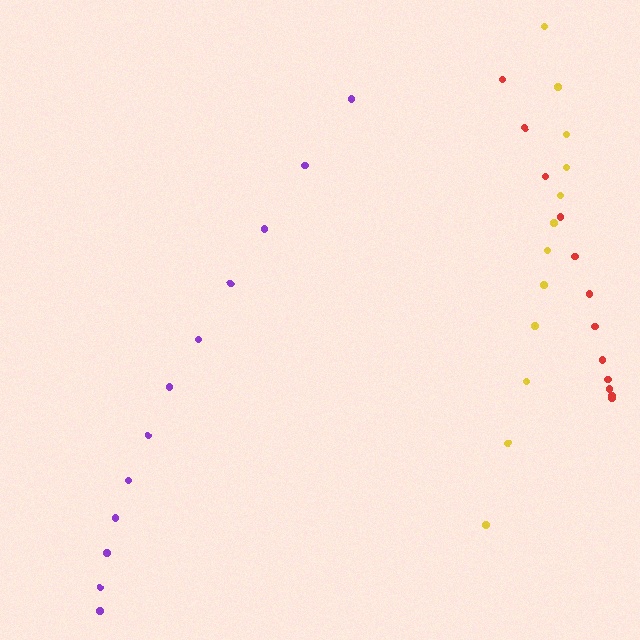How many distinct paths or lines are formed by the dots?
There are 3 distinct paths.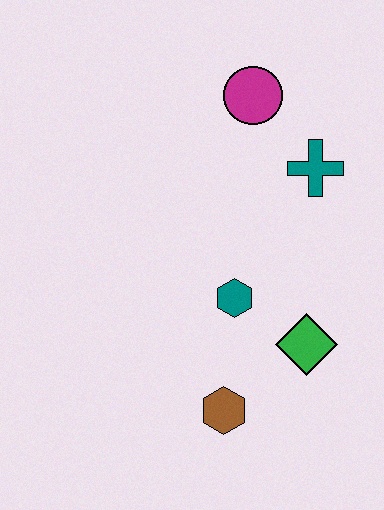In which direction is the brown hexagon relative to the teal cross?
The brown hexagon is below the teal cross.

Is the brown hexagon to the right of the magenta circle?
No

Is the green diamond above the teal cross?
No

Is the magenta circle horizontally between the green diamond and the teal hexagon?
Yes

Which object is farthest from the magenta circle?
The brown hexagon is farthest from the magenta circle.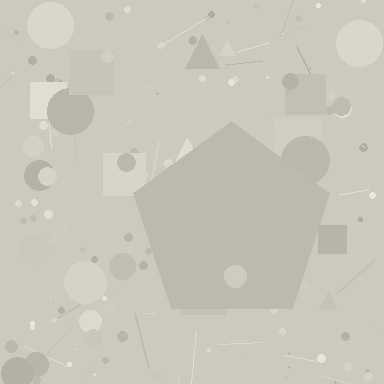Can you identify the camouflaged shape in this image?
The camouflaged shape is a pentagon.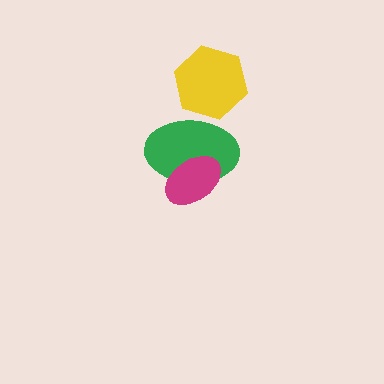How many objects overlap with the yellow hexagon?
1 object overlaps with the yellow hexagon.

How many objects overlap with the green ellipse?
2 objects overlap with the green ellipse.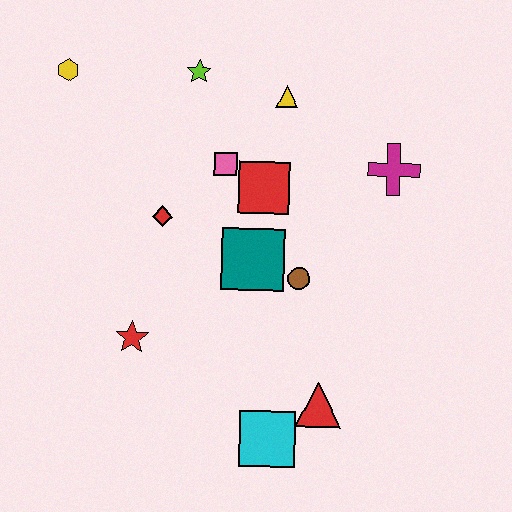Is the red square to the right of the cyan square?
No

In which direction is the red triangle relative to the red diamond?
The red triangle is below the red diamond.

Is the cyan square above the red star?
No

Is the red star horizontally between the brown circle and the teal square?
No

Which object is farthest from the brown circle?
The yellow hexagon is farthest from the brown circle.